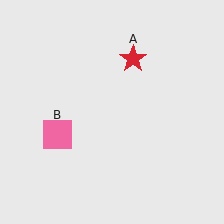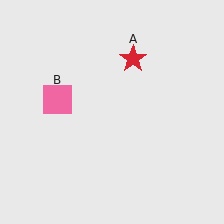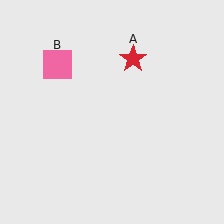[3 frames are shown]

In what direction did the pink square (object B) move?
The pink square (object B) moved up.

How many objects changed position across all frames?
1 object changed position: pink square (object B).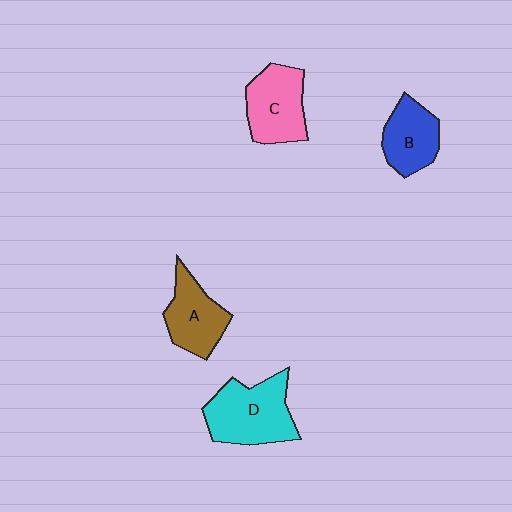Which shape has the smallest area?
Shape B (blue).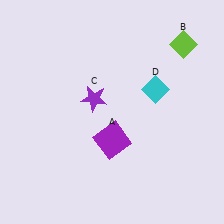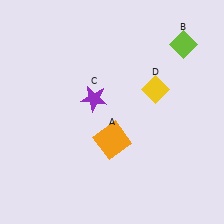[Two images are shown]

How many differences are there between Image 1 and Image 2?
There are 2 differences between the two images.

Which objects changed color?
A changed from purple to orange. D changed from cyan to yellow.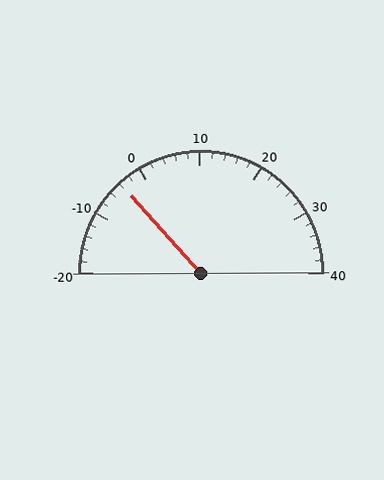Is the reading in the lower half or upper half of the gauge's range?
The reading is in the lower half of the range (-20 to 40).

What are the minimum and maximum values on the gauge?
The gauge ranges from -20 to 40.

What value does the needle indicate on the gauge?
The needle indicates approximately -4.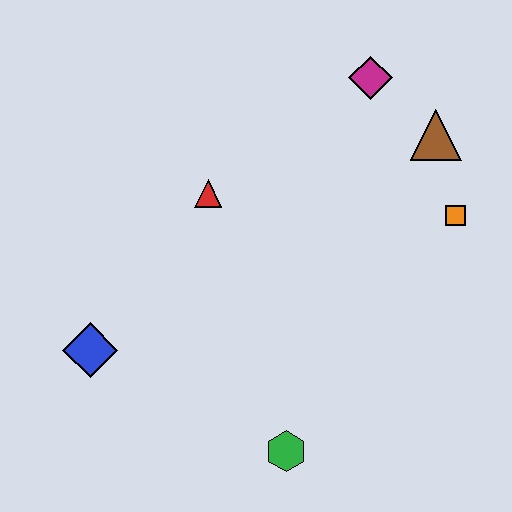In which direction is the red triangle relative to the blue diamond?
The red triangle is above the blue diamond.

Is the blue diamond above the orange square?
No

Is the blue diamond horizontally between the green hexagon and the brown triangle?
No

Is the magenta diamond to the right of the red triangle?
Yes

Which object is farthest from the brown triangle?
The blue diamond is farthest from the brown triangle.